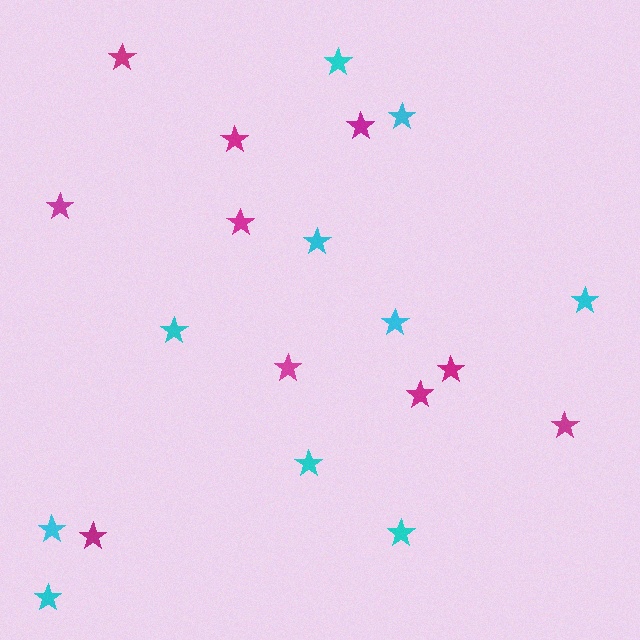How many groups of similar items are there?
There are 2 groups: one group of cyan stars (10) and one group of magenta stars (10).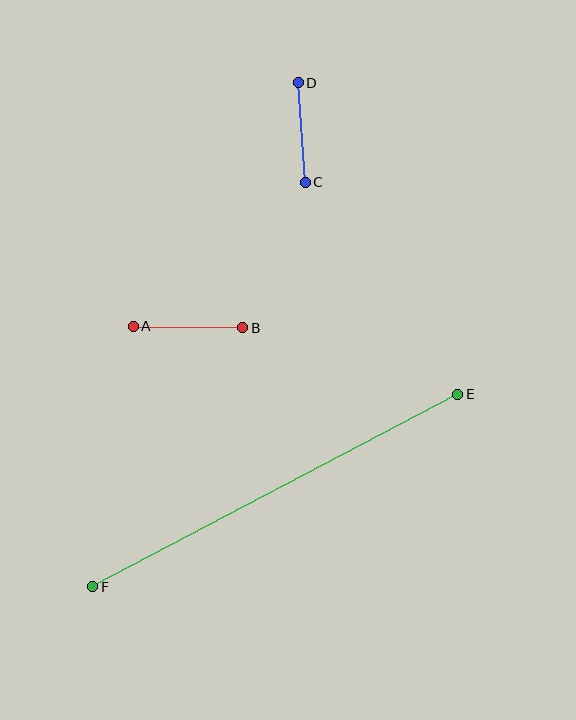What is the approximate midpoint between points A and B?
The midpoint is at approximately (188, 327) pixels.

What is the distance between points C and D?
The distance is approximately 100 pixels.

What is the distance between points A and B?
The distance is approximately 110 pixels.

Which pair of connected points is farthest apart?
Points E and F are farthest apart.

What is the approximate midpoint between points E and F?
The midpoint is at approximately (275, 490) pixels.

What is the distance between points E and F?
The distance is approximately 413 pixels.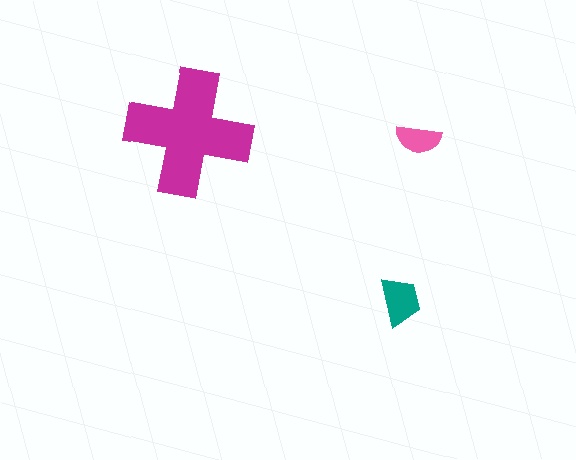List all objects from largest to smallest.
The magenta cross, the teal trapezoid, the pink semicircle.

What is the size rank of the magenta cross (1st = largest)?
1st.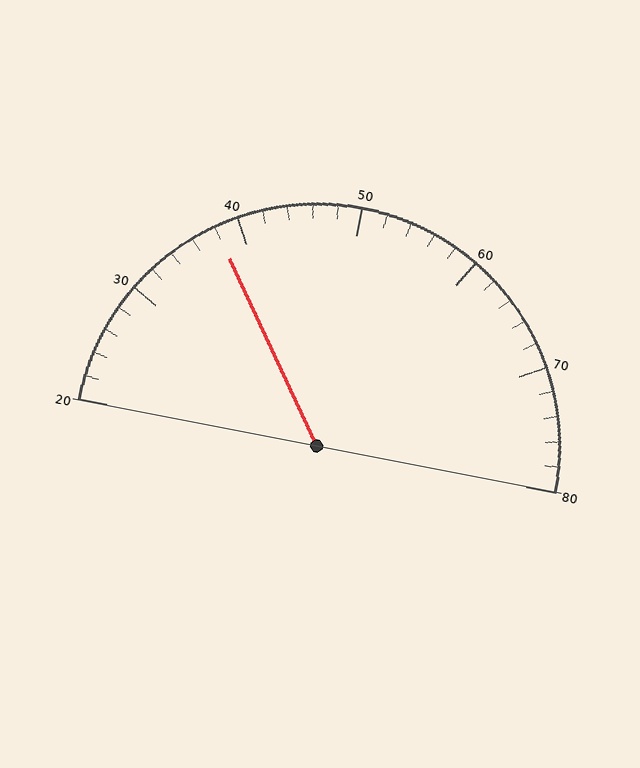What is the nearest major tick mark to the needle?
The nearest major tick mark is 40.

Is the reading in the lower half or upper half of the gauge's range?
The reading is in the lower half of the range (20 to 80).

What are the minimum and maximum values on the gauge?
The gauge ranges from 20 to 80.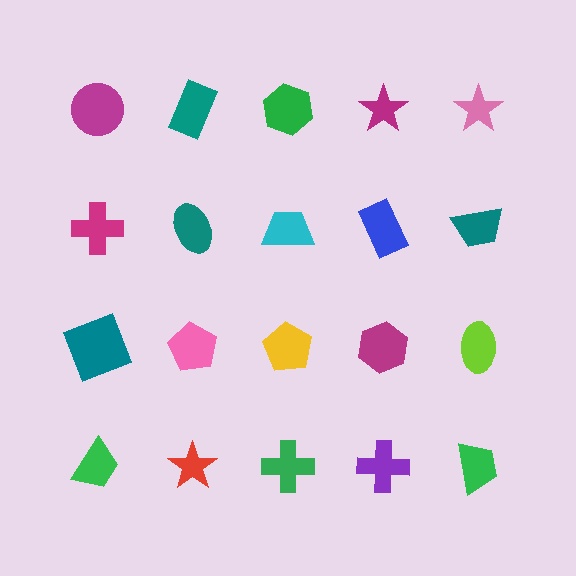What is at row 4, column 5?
A green trapezoid.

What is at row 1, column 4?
A magenta star.